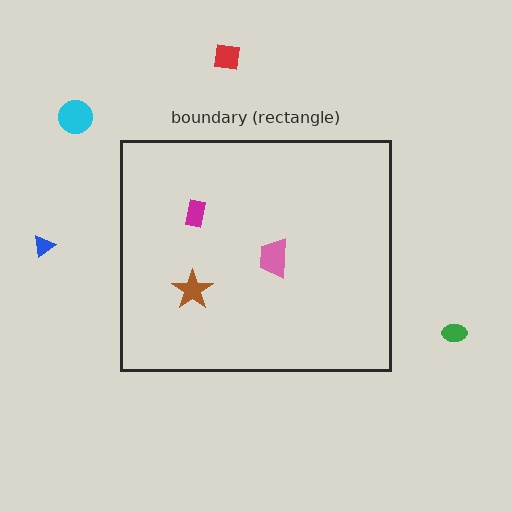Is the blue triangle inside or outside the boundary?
Outside.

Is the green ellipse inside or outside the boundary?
Outside.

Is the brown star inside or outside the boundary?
Inside.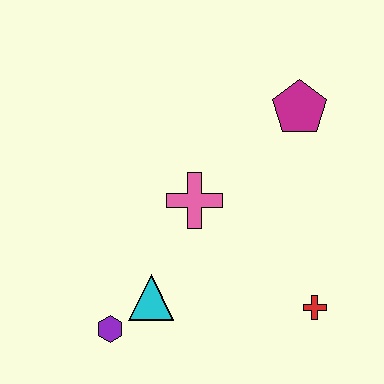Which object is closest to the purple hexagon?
The cyan triangle is closest to the purple hexagon.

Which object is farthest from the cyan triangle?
The magenta pentagon is farthest from the cyan triangle.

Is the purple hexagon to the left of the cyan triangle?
Yes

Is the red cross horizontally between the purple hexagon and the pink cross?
No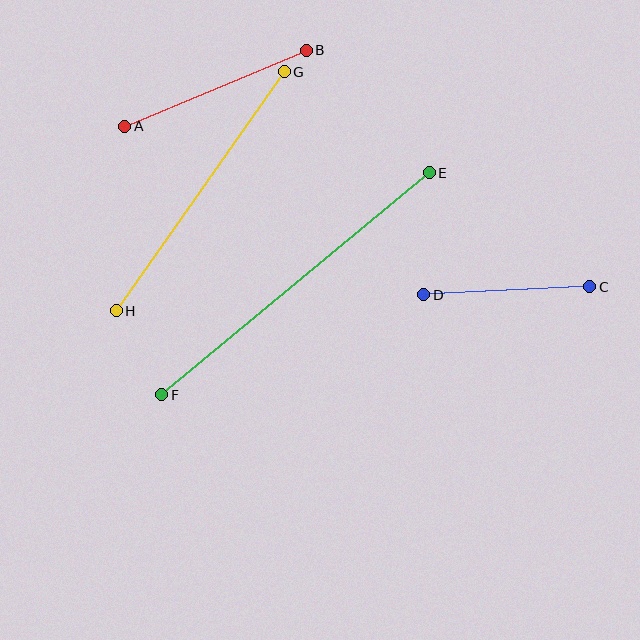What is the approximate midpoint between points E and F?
The midpoint is at approximately (296, 284) pixels.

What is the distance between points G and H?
The distance is approximately 292 pixels.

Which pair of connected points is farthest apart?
Points E and F are farthest apart.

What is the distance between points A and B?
The distance is approximately 197 pixels.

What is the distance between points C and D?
The distance is approximately 166 pixels.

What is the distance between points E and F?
The distance is approximately 347 pixels.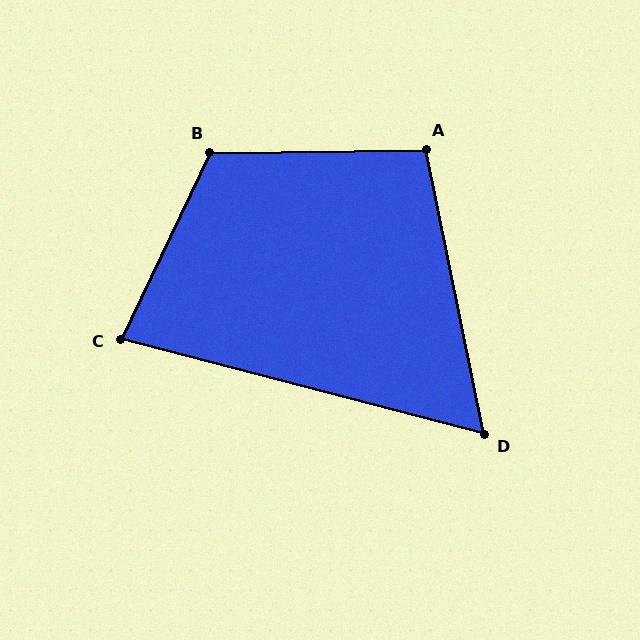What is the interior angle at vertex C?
Approximately 79 degrees (acute).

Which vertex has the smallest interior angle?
D, at approximately 64 degrees.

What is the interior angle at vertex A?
Approximately 101 degrees (obtuse).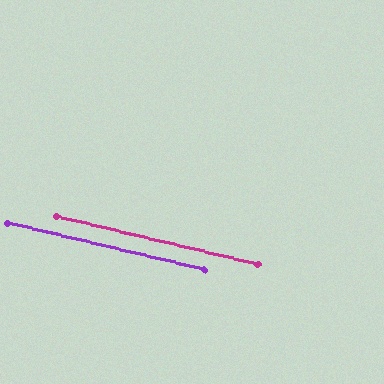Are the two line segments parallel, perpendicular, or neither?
Parallel — their directions differ by only 0.4°.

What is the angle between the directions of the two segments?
Approximately 0 degrees.